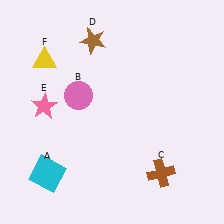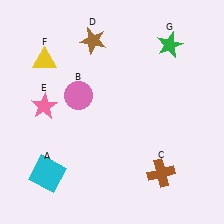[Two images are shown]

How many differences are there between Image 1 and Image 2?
There is 1 difference between the two images.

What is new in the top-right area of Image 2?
A green star (G) was added in the top-right area of Image 2.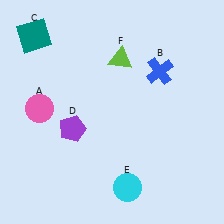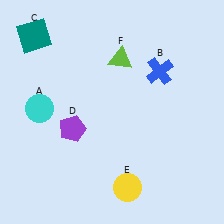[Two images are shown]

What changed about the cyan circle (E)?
In Image 1, E is cyan. In Image 2, it changed to yellow.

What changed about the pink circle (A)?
In Image 1, A is pink. In Image 2, it changed to cyan.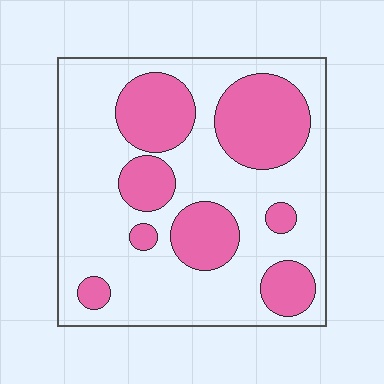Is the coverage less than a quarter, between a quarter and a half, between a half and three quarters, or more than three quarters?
Between a quarter and a half.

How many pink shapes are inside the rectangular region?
8.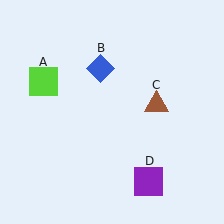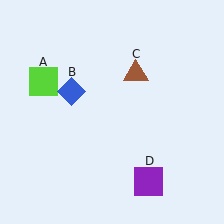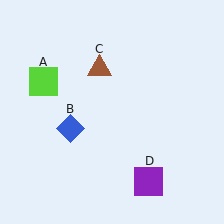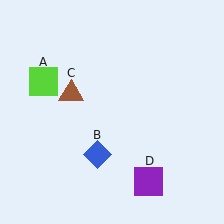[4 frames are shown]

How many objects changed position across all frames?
2 objects changed position: blue diamond (object B), brown triangle (object C).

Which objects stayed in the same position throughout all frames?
Lime square (object A) and purple square (object D) remained stationary.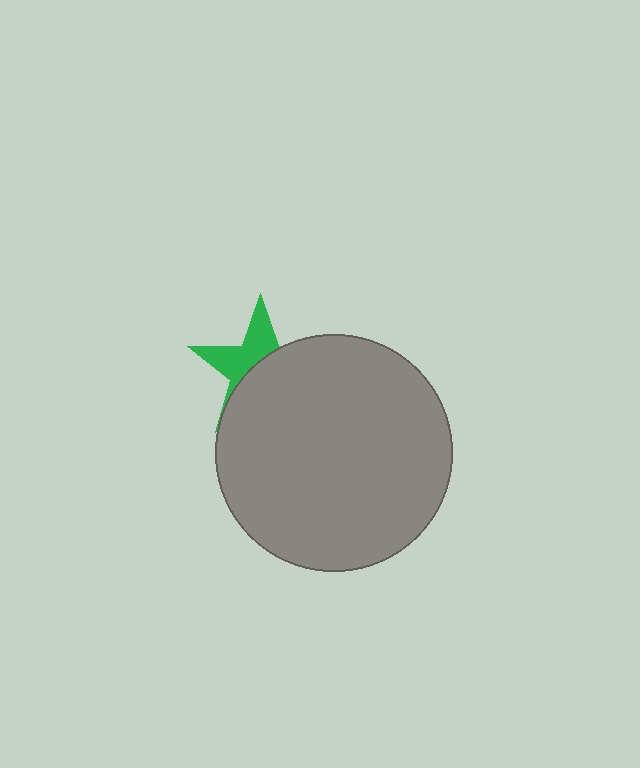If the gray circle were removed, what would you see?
You would see the complete green star.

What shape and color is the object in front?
The object in front is a gray circle.